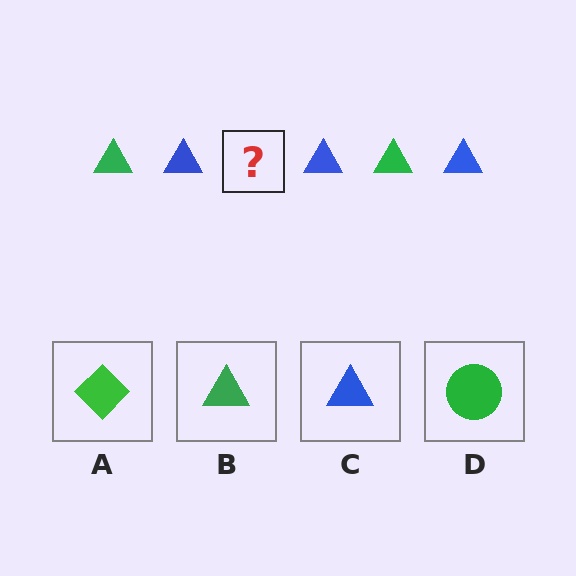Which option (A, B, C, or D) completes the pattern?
B.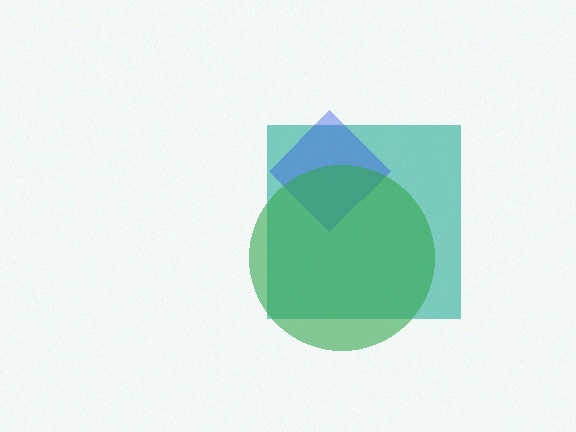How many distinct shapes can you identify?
There are 3 distinct shapes: a teal square, a blue diamond, a green circle.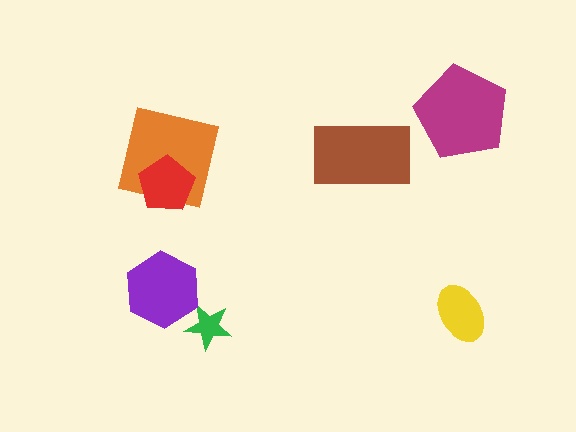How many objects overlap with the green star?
0 objects overlap with the green star.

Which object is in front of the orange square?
The red pentagon is in front of the orange square.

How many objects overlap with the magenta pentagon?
0 objects overlap with the magenta pentagon.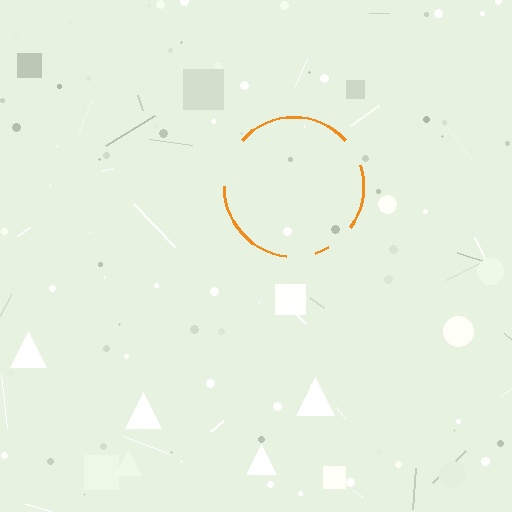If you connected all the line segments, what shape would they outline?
They would outline a circle.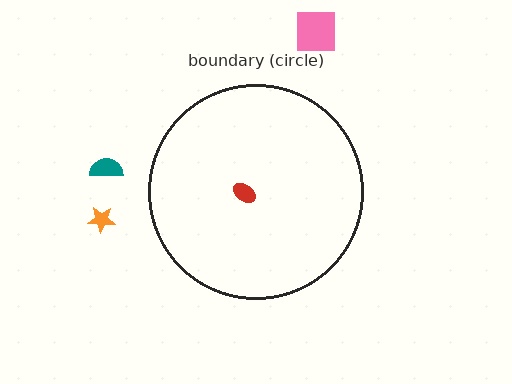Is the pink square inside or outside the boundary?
Outside.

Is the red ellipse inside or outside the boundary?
Inside.